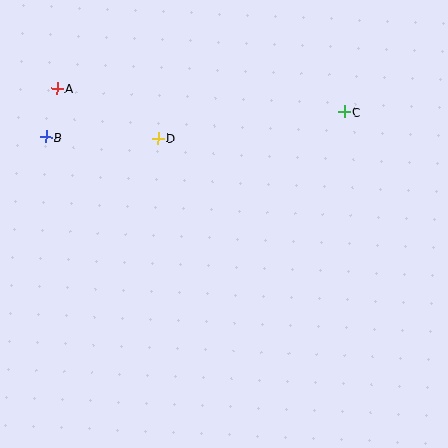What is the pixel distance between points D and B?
The distance between D and B is 112 pixels.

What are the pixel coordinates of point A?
Point A is at (57, 88).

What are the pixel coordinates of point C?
Point C is at (344, 112).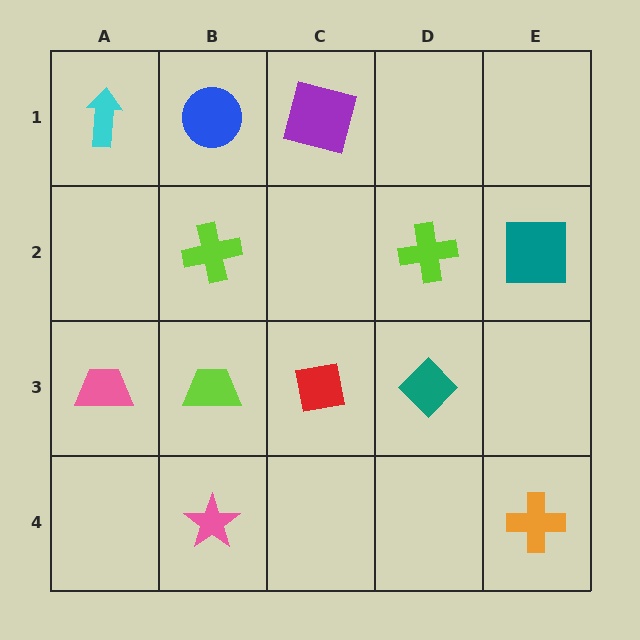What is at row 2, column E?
A teal square.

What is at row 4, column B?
A pink star.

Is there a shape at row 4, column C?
No, that cell is empty.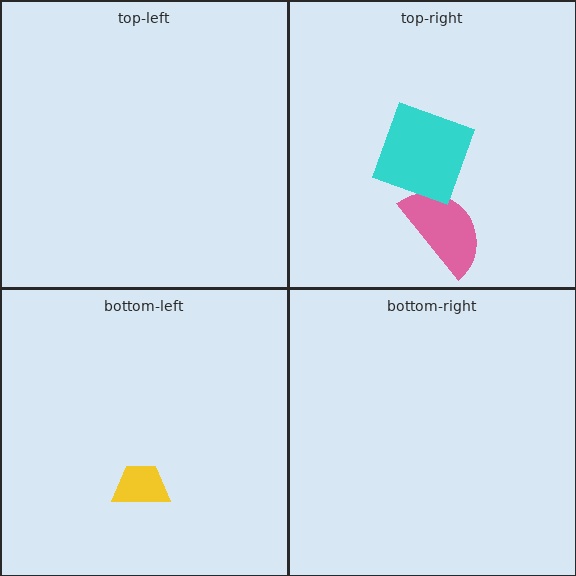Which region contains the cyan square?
The top-right region.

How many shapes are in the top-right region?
2.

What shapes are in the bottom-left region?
The yellow trapezoid.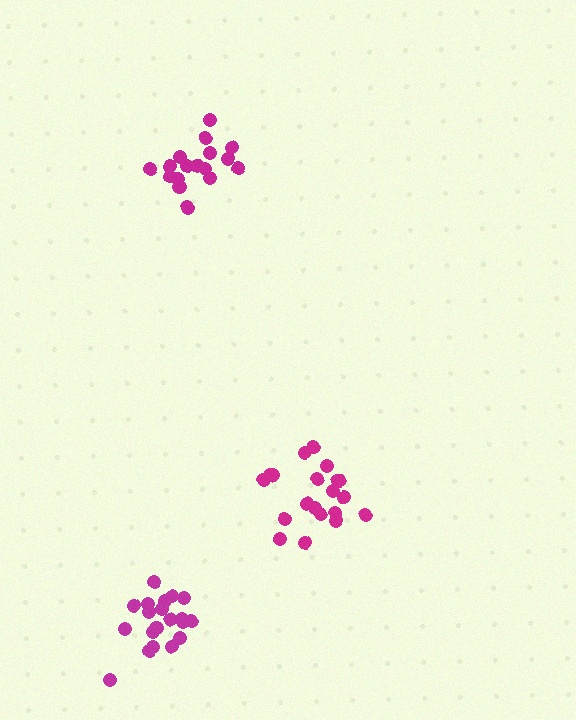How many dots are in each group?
Group 1: 17 dots, Group 2: 20 dots, Group 3: 20 dots (57 total).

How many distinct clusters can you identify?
There are 3 distinct clusters.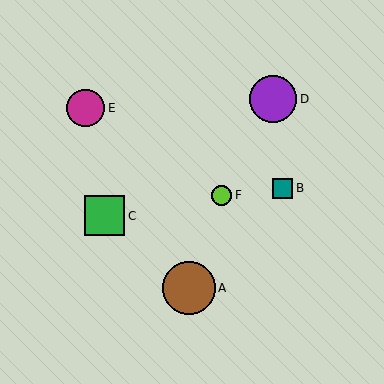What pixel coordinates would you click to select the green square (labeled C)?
Click at (105, 216) to select the green square C.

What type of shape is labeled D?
Shape D is a purple circle.